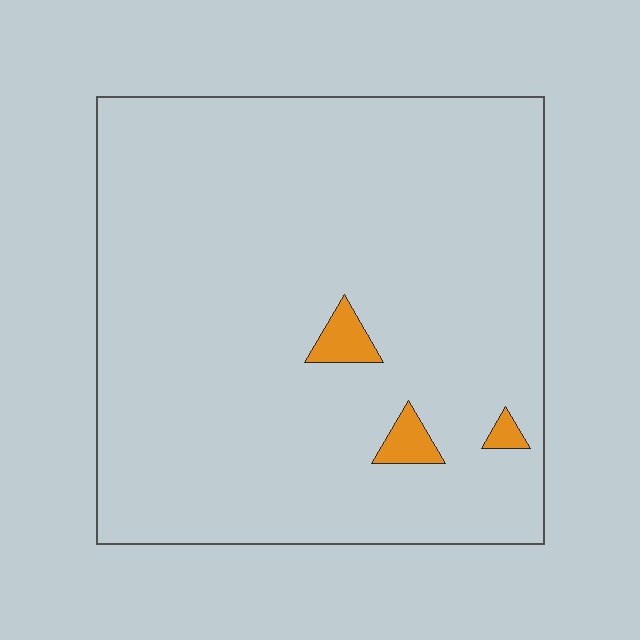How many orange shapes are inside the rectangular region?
3.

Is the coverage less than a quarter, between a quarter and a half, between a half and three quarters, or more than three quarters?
Less than a quarter.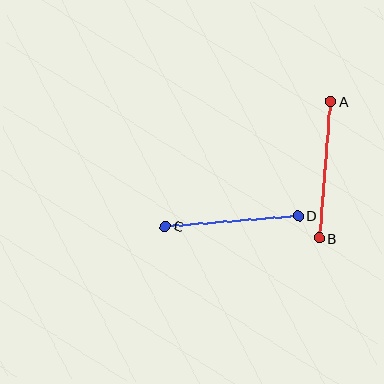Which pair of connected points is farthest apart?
Points A and B are farthest apart.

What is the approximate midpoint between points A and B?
The midpoint is at approximately (325, 170) pixels.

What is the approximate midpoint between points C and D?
The midpoint is at approximately (232, 221) pixels.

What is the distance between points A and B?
The distance is approximately 137 pixels.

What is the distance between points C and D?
The distance is approximately 133 pixels.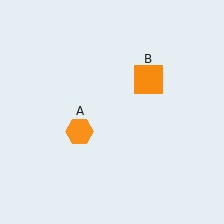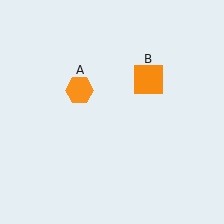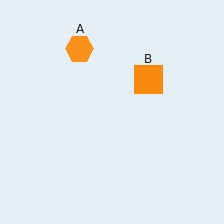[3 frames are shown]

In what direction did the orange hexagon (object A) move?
The orange hexagon (object A) moved up.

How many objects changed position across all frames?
1 object changed position: orange hexagon (object A).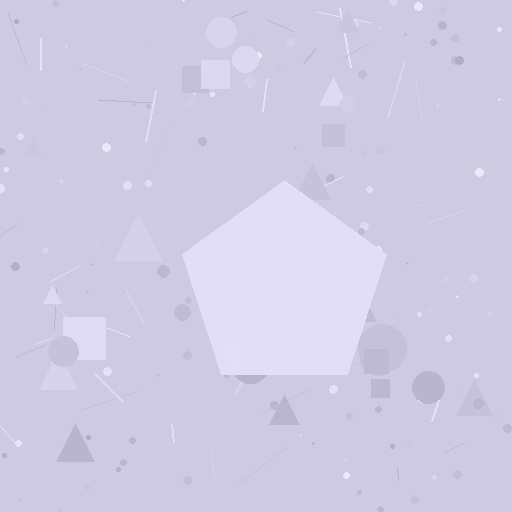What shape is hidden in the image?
A pentagon is hidden in the image.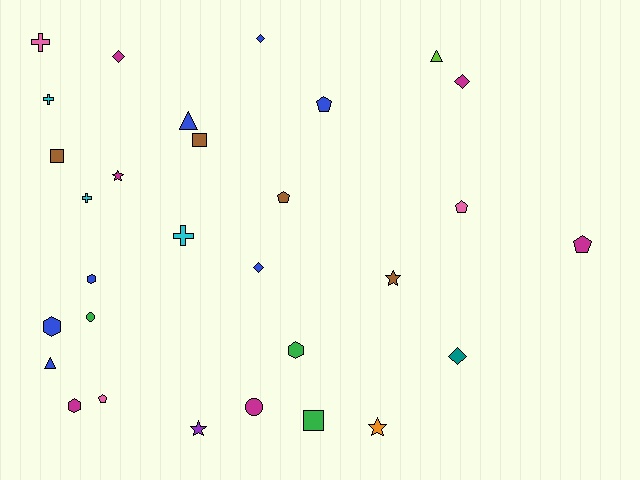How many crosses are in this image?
There are 4 crosses.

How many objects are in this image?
There are 30 objects.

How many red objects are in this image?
There are no red objects.